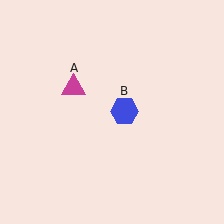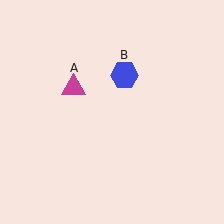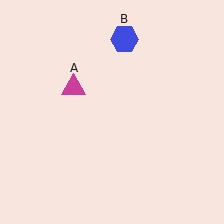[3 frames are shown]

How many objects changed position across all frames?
1 object changed position: blue hexagon (object B).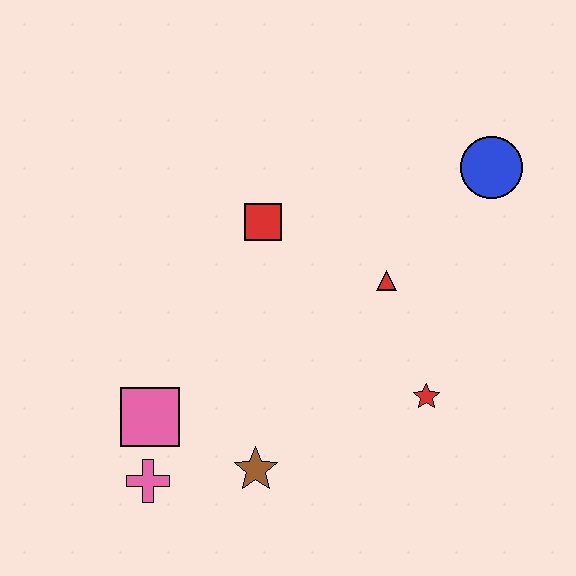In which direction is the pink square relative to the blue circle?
The pink square is to the left of the blue circle.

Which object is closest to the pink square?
The pink cross is closest to the pink square.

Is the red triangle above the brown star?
Yes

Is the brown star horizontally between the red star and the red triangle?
No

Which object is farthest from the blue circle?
The pink cross is farthest from the blue circle.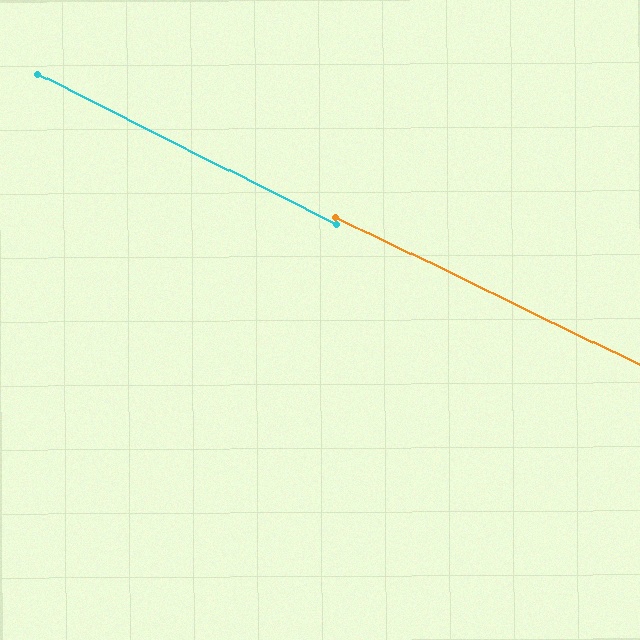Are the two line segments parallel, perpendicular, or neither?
Parallel — their directions differ by only 0.9°.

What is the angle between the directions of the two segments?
Approximately 1 degree.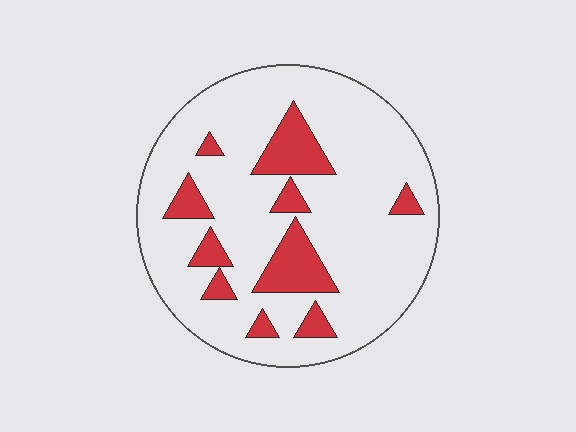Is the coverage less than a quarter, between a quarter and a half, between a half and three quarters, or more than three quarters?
Less than a quarter.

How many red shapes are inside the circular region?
10.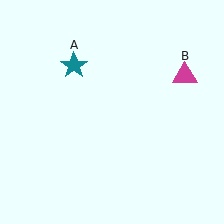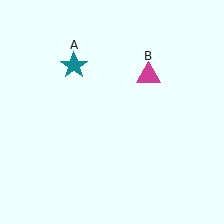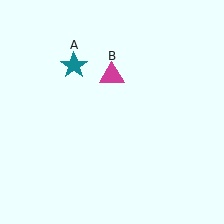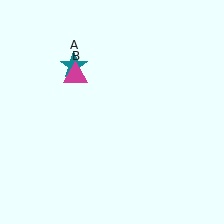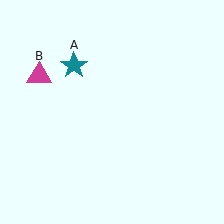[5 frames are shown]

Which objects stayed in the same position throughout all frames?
Teal star (object A) remained stationary.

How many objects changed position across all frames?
1 object changed position: magenta triangle (object B).